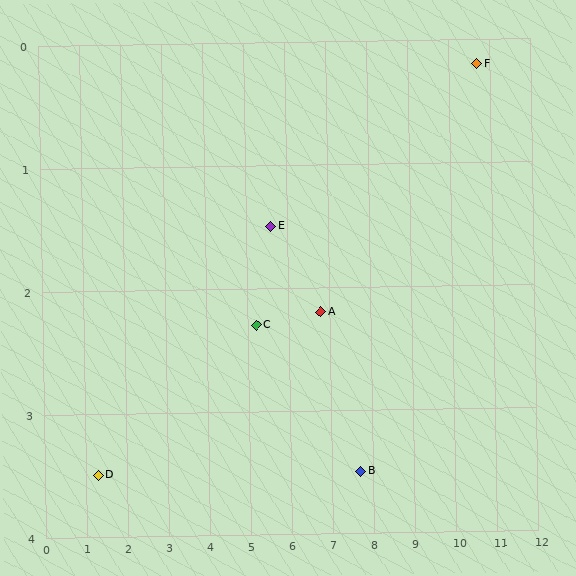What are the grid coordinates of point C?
Point C is at approximately (5.2, 2.3).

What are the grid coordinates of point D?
Point D is at approximately (1.3, 3.5).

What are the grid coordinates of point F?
Point F is at approximately (10.7, 0.2).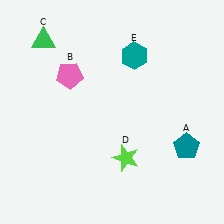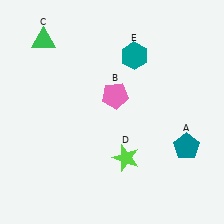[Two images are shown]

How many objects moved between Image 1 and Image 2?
1 object moved between the two images.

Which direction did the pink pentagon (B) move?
The pink pentagon (B) moved right.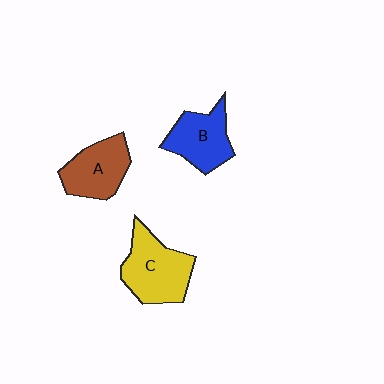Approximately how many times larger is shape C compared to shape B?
Approximately 1.2 times.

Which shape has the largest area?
Shape C (yellow).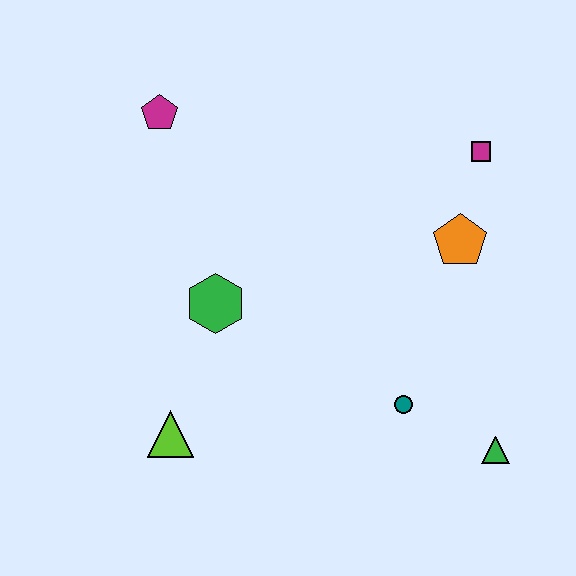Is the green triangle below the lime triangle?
Yes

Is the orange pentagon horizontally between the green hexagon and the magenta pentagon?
No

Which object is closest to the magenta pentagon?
The green hexagon is closest to the magenta pentagon.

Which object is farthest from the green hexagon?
The green triangle is farthest from the green hexagon.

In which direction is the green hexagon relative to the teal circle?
The green hexagon is to the left of the teal circle.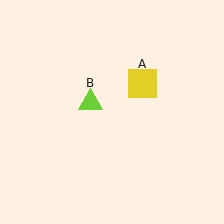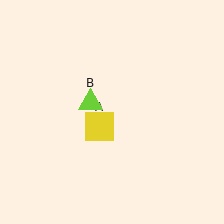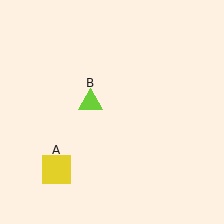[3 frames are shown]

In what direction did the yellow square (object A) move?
The yellow square (object A) moved down and to the left.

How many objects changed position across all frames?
1 object changed position: yellow square (object A).